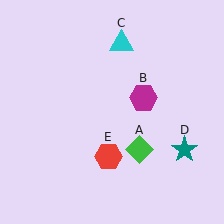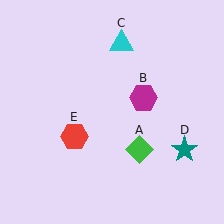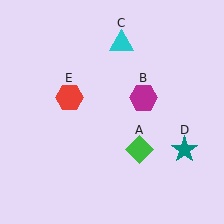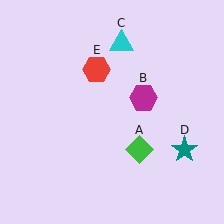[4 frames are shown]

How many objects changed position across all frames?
1 object changed position: red hexagon (object E).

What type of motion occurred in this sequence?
The red hexagon (object E) rotated clockwise around the center of the scene.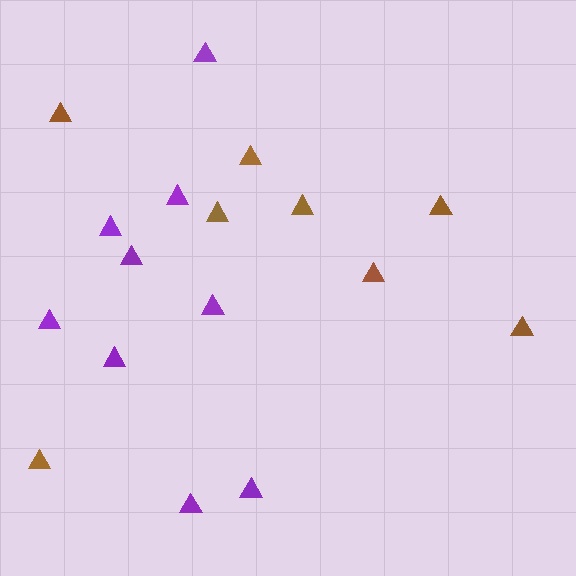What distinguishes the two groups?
There are 2 groups: one group of purple triangles (9) and one group of brown triangles (8).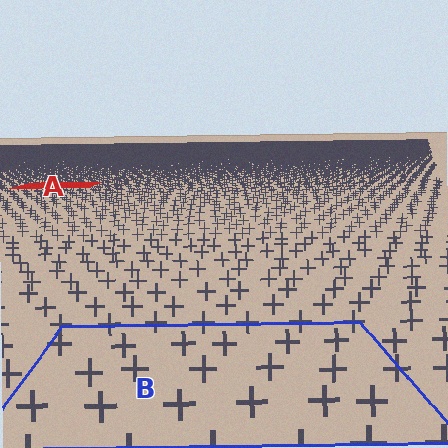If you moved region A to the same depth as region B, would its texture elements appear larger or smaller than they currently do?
They would appear larger. At a closer depth, the same texture elements are projected at a bigger on-screen size.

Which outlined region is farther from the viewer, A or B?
Region A is farther from the viewer — the texture elements inside it appear smaller and more densely packed.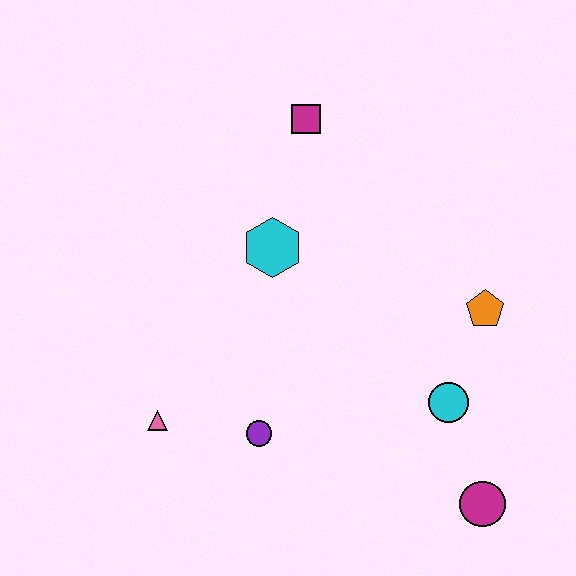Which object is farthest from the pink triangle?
The orange pentagon is farthest from the pink triangle.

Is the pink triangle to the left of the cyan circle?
Yes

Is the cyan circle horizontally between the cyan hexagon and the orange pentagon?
Yes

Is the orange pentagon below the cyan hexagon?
Yes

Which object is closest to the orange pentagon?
The cyan circle is closest to the orange pentagon.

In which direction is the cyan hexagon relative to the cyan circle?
The cyan hexagon is to the left of the cyan circle.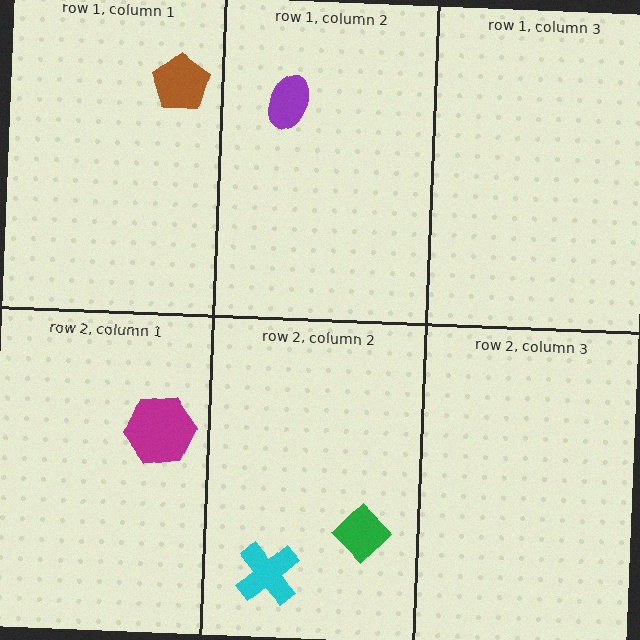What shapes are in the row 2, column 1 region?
The magenta hexagon.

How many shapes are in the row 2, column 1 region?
1.